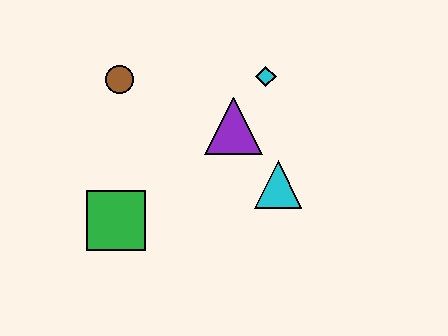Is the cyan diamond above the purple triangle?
Yes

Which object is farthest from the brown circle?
The cyan triangle is farthest from the brown circle.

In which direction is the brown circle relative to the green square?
The brown circle is above the green square.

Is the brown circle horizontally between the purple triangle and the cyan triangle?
No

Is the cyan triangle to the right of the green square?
Yes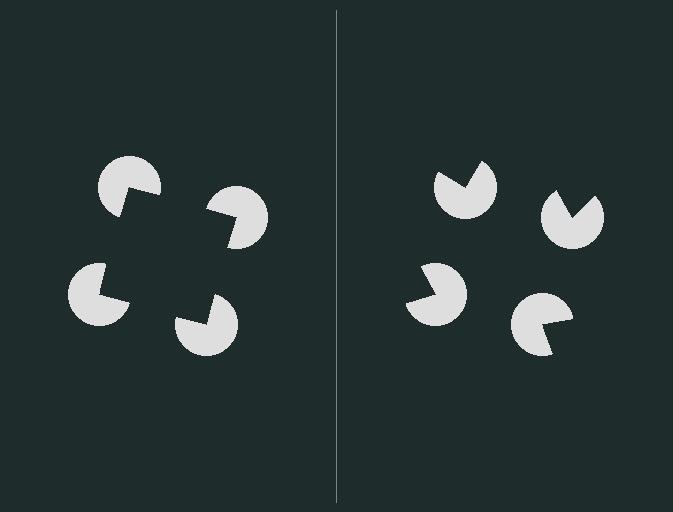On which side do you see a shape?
An illusory square appears on the left side. On the right side the wedge cuts are rotated, so no coherent shape forms.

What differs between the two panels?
The pac-man discs are positioned identically on both sides; only the wedge orientations differ. On the left they align to a square; on the right they are misaligned.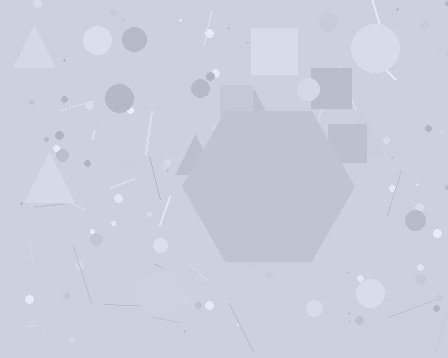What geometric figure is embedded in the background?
A hexagon is embedded in the background.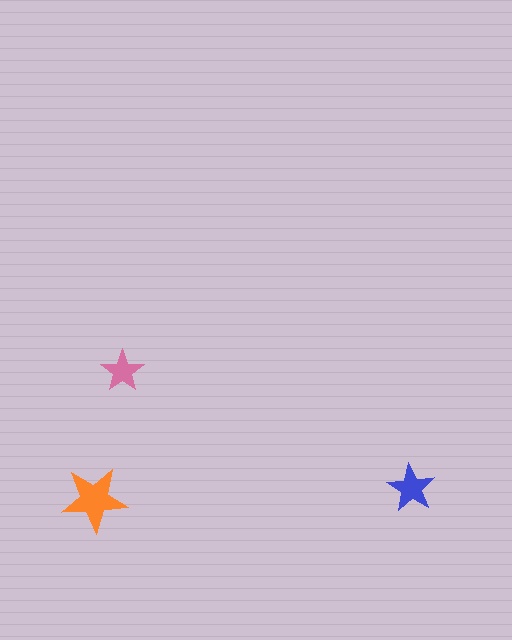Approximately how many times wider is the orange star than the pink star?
About 1.5 times wider.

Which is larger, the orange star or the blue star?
The orange one.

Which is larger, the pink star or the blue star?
The blue one.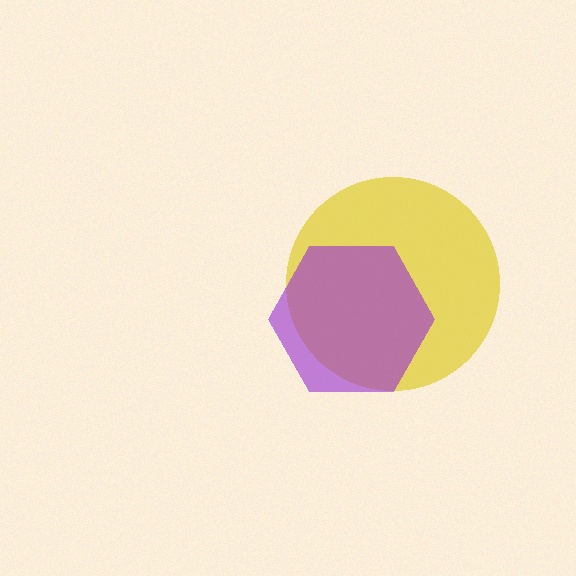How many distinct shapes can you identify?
There are 2 distinct shapes: a yellow circle, a purple hexagon.